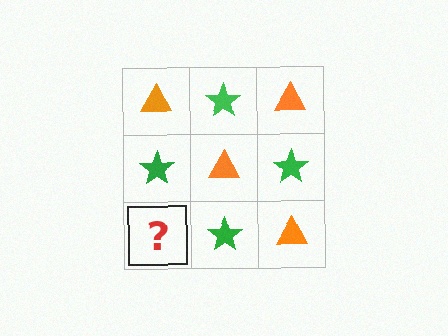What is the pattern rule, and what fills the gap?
The rule is that it alternates orange triangle and green star in a checkerboard pattern. The gap should be filled with an orange triangle.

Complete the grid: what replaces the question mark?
The question mark should be replaced with an orange triangle.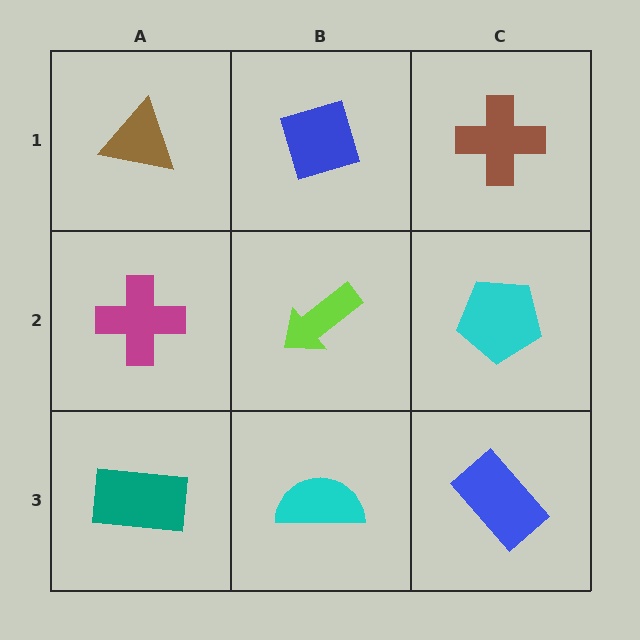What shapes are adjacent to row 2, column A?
A brown triangle (row 1, column A), a teal rectangle (row 3, column A), a lime arrow (row 2, column B).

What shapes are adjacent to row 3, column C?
A cyan pentagon (row 2, column C), a cyan semicircle (row 3, column B).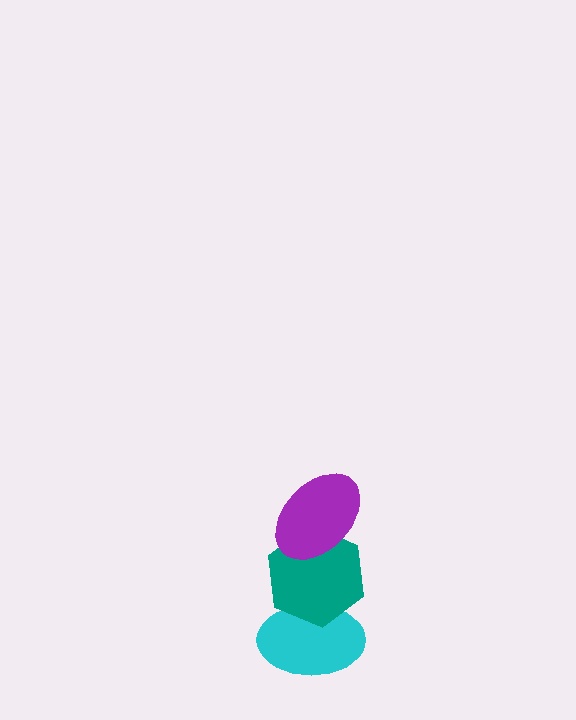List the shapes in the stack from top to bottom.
From top to bottom: the purple ellipse, the teal hexagon, the cyan ellipse.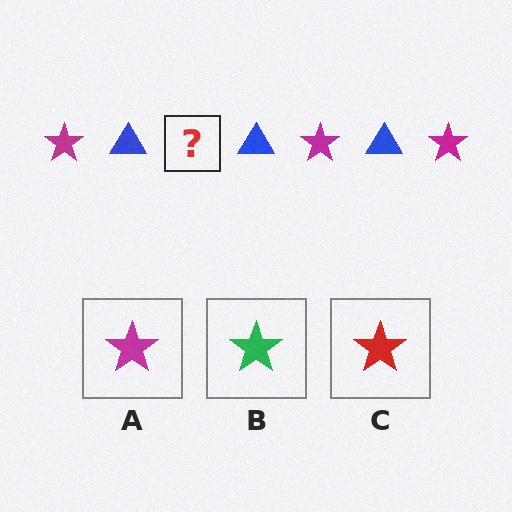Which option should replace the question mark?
Option A.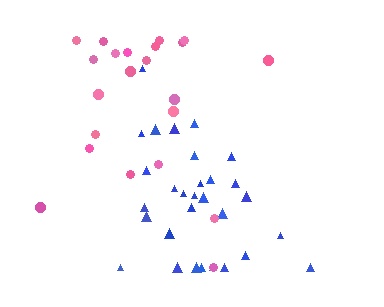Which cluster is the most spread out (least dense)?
Pink.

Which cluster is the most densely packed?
Blue.